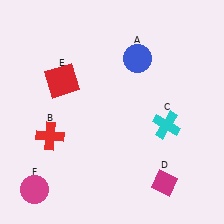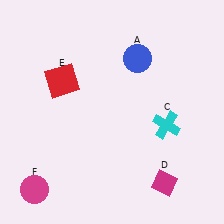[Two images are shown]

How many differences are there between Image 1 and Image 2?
There is 1 difference between the two images.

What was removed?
The red cross (B) was removed in Image 2.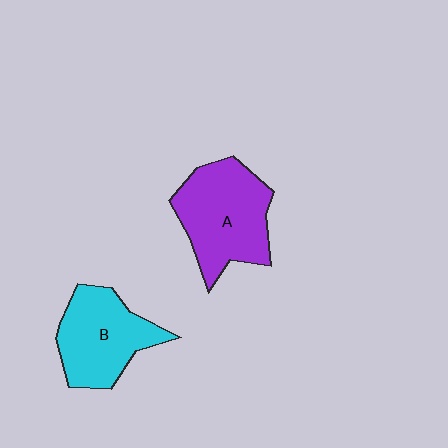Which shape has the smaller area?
Shape B (cyan).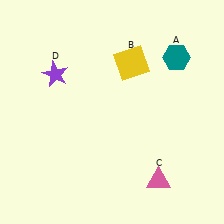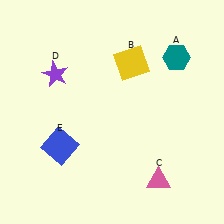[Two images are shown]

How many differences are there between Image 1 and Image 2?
There is 1 difference between the two images.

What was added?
A blue square (E) was added in Image 2.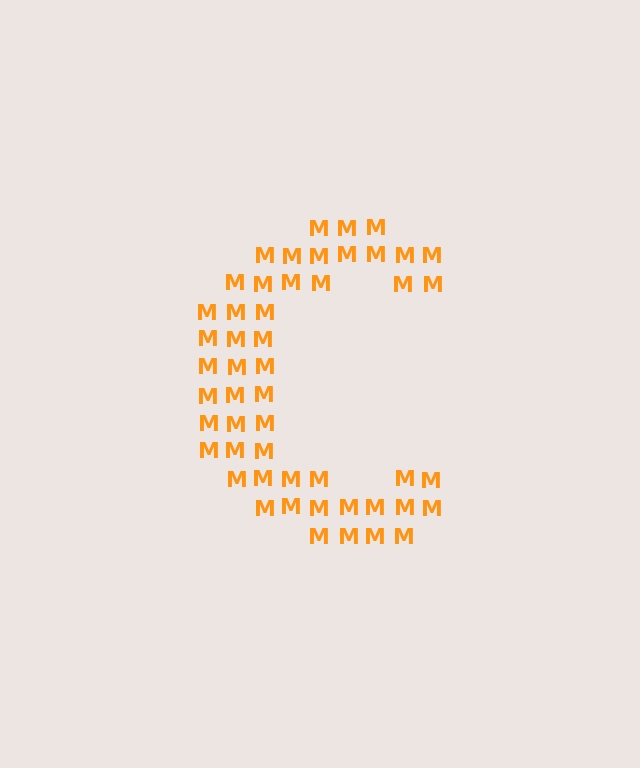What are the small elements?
The small elements are letter M's.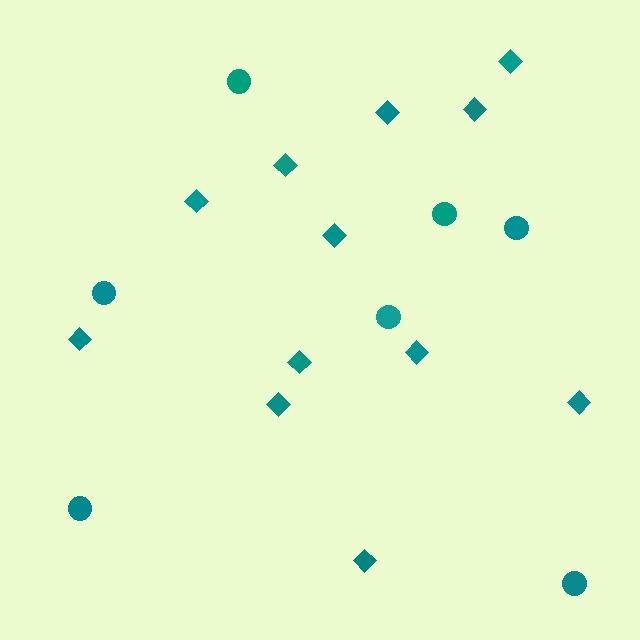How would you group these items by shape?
There are 2 groups: one group of diamonds (12) and one group of circles (7).